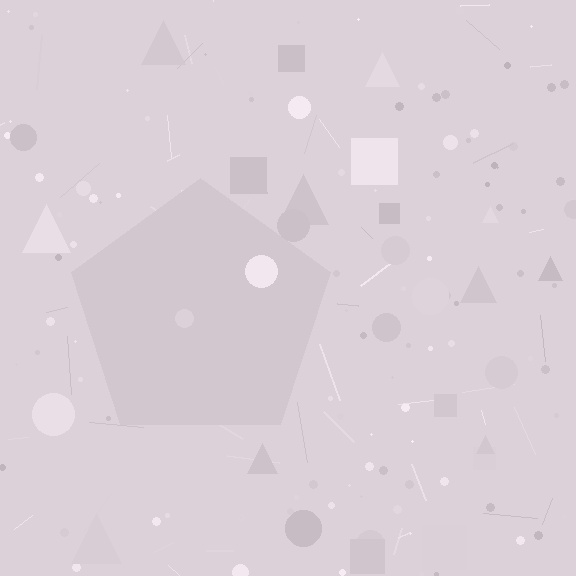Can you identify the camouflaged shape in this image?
The camouflaged shape is a pentagon.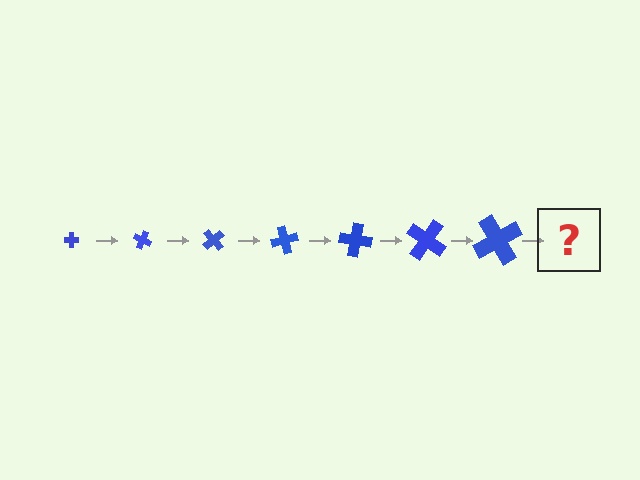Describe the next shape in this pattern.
It should be a cross, larger than the previous one and rotated 175 degrees from the start.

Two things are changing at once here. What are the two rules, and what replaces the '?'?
The two rules are that the cross grows larger each step and it rotates 25 degrees each step. The '?' should be a cross, larger than the previous one and rotated 175 degrees from the start.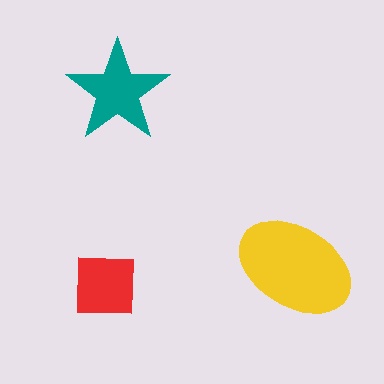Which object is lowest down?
The red square is bottommost.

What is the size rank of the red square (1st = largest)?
3rd.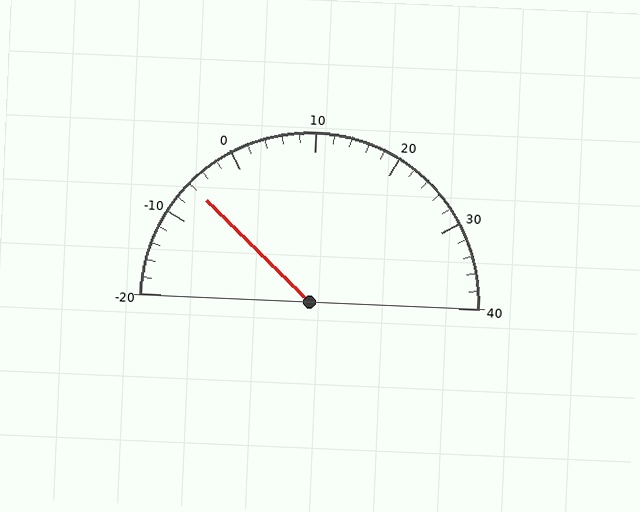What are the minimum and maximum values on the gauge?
The gauge ranges from -20 to 40.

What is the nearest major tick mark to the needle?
The nearest major tick mark is -10.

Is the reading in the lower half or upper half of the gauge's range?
The reading is in the lower half of the range (-20 to 40).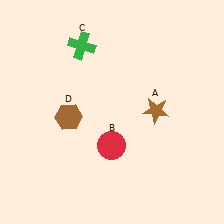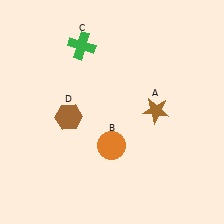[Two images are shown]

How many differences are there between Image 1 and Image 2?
There is 1 difference between the two images.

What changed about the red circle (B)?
In Image 1, B is red. In Image 2, it changed to orange.